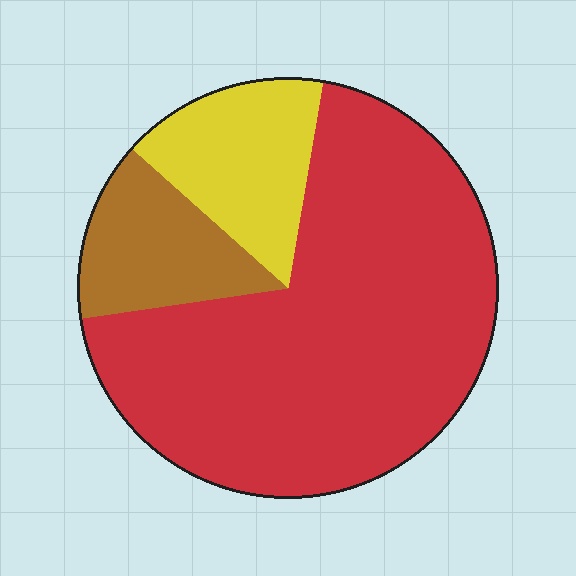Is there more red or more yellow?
Red.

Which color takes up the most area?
Red, at roughly 70%.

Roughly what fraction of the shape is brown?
Brown takes up less than a quarter of the shape.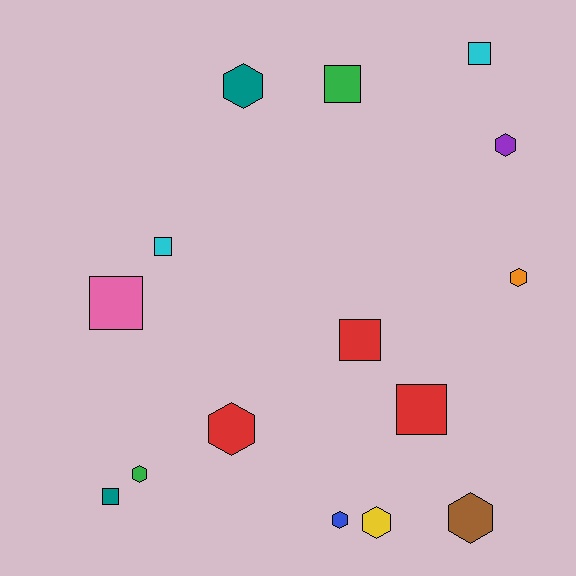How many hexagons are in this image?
There are 8 hexagons.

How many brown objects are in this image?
There is 1 brown object.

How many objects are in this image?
There are 15 objects.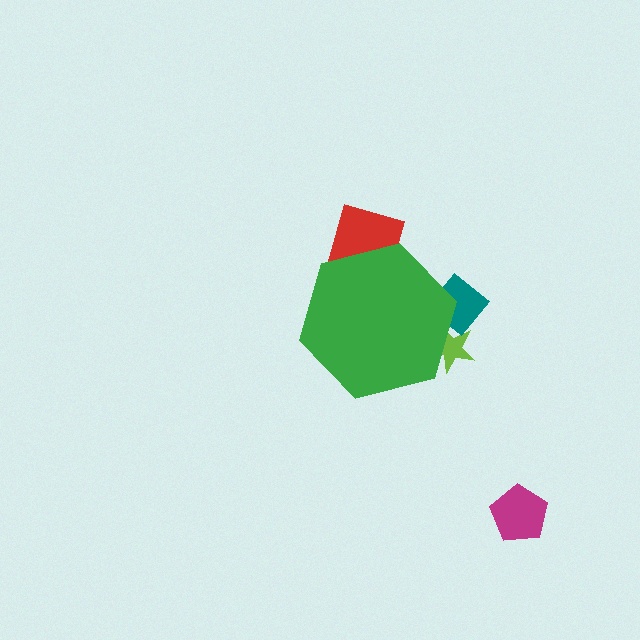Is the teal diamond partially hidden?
Yes, the teal diamond is partially hidden behind the green hexagon.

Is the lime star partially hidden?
Yes, the lime star is partially hidden behind the green hexagon.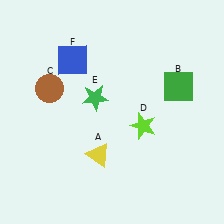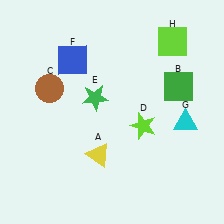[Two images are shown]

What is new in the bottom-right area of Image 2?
A cyan triangle (G) was added in the bottom-right area of Image 2.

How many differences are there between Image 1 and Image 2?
There are 2 differences between the two images.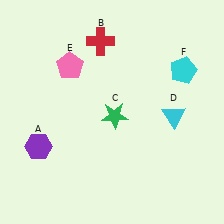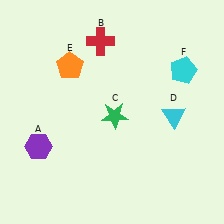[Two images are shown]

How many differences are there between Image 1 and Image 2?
There is 1 difference between the two images.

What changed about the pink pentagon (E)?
In Image 1, E is pink. In Image 2, it changed to orange.